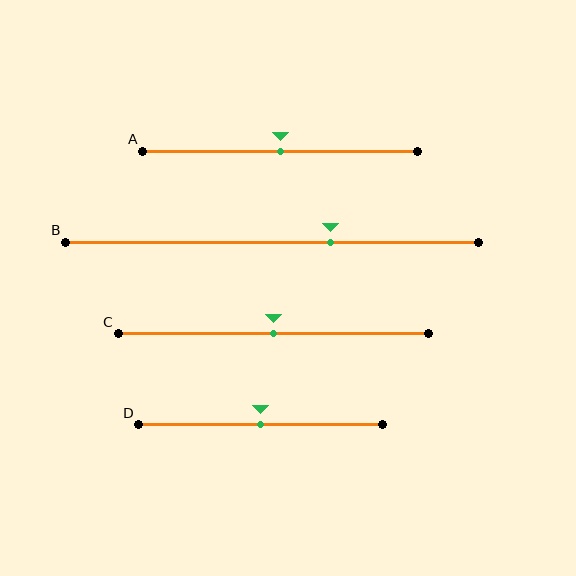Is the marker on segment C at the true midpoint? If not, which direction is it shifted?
Yes, the marker on segment C is at the true midpoint.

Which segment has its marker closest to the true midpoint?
Segment A has its marker closest to the true midpoint.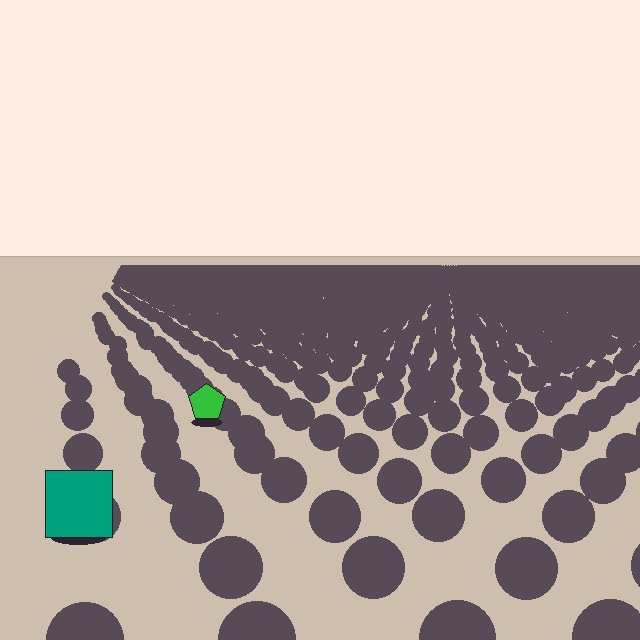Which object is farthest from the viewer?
The green pentagon is farthest from the viewer. It appears smaller and the ground texture around it is denser.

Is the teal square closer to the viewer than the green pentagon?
Yes. The teal square is closer — you can tell from the texture gradient: the ground texture is coarser near it.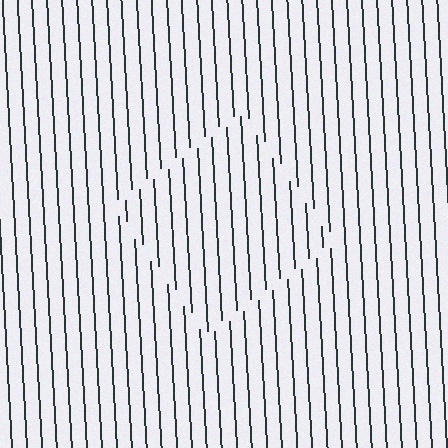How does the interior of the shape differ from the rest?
The interior of the shape contains the same grating, shifted by half a period — the contour is defined by the phase discontinuity where line-ends from the inner and outer gratings abut.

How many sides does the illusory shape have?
4 sides — the line-ends trace a square.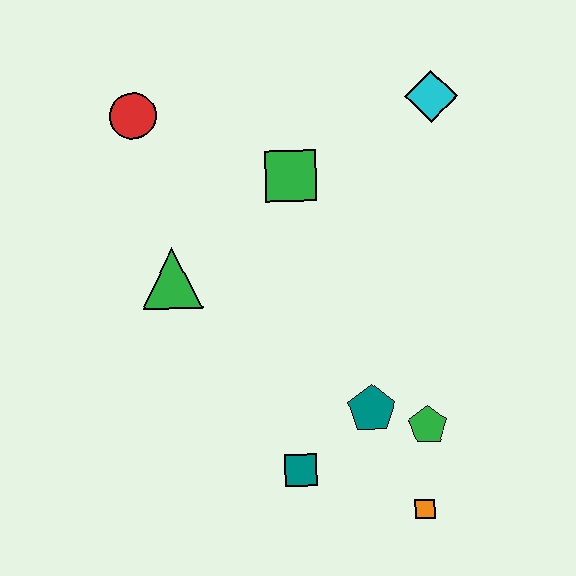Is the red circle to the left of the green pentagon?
Yes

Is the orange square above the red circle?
No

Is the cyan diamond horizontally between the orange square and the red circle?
No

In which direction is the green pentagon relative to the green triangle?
The green pentagon is to the right of the green triangle.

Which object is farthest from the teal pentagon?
The red circle is farthest from the teal pentagon.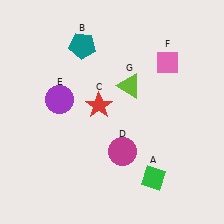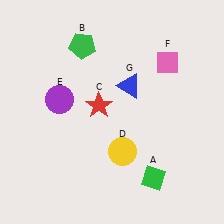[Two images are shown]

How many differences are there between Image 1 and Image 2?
There are 3 differences between the two images.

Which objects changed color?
B changed from teal to green. D changed from magenta to yellow. G changed from lime to blue.